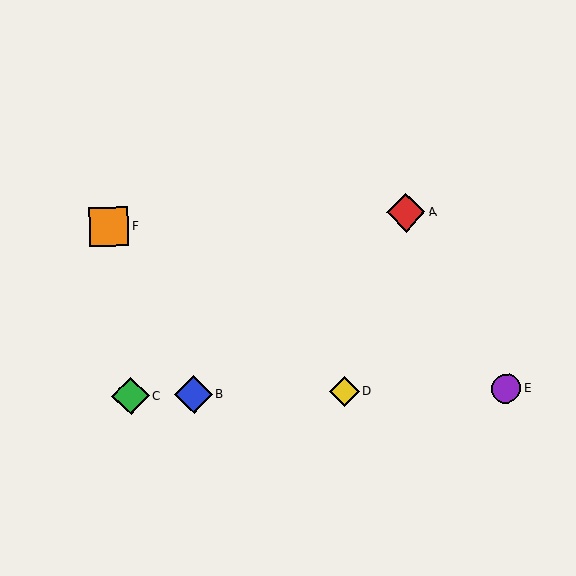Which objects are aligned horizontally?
Objects B, C, D, E are aligned horizontally.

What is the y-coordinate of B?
Object B is at y≈395.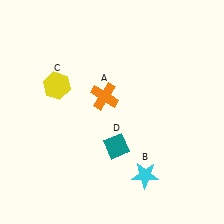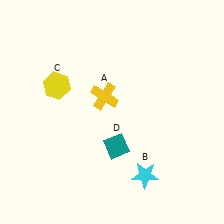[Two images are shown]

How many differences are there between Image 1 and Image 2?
There is 1 difference between the two images.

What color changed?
The cross (A) changed from orange in Image 1 to yellow in Image 2.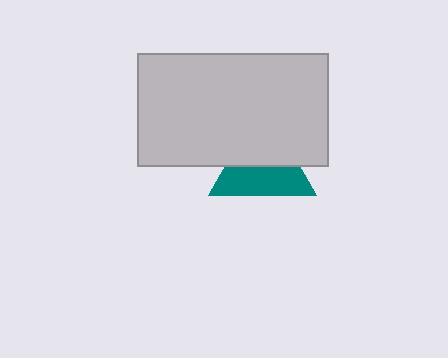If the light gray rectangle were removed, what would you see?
You would see the complete teal triangle.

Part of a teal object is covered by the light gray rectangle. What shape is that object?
It is a triangle.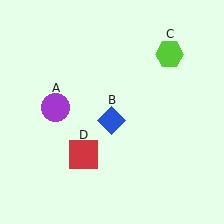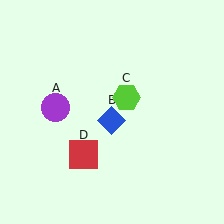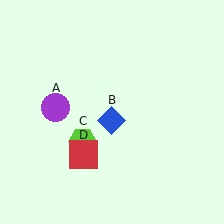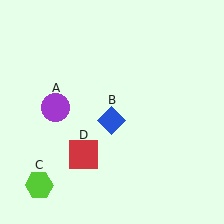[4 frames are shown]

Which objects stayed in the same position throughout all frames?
Purple circle (object A) and blue diamond (object B) and red square (object D) remained stationary.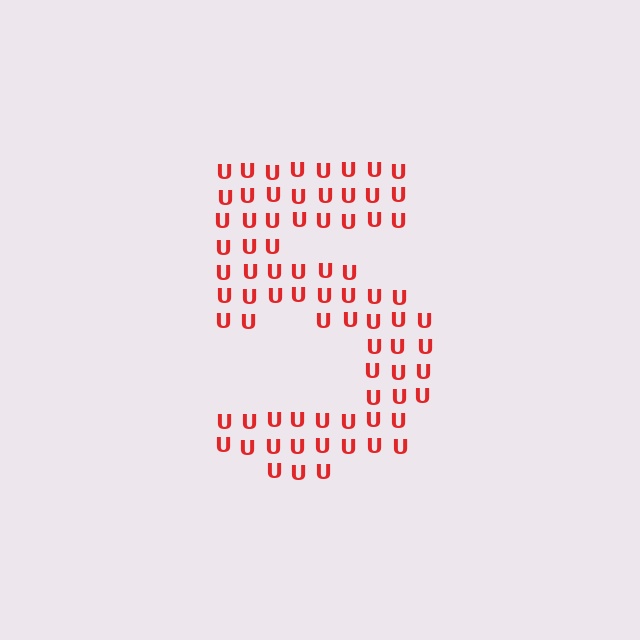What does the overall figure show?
The overall figure shows the digit 5.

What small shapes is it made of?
It is made of small letter U's.